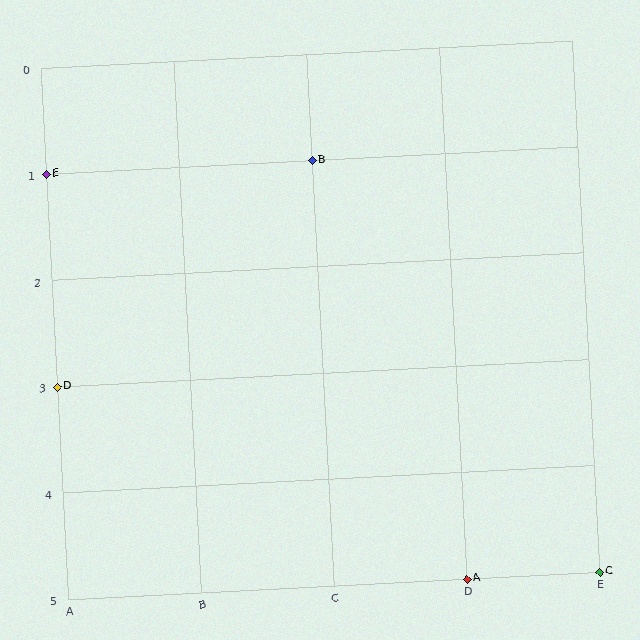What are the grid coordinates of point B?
Point B is at grid coordinates (C, 1).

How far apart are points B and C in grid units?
Points B and C are 2 columns and 4 rows apart (about 4.5 grid units diagonally).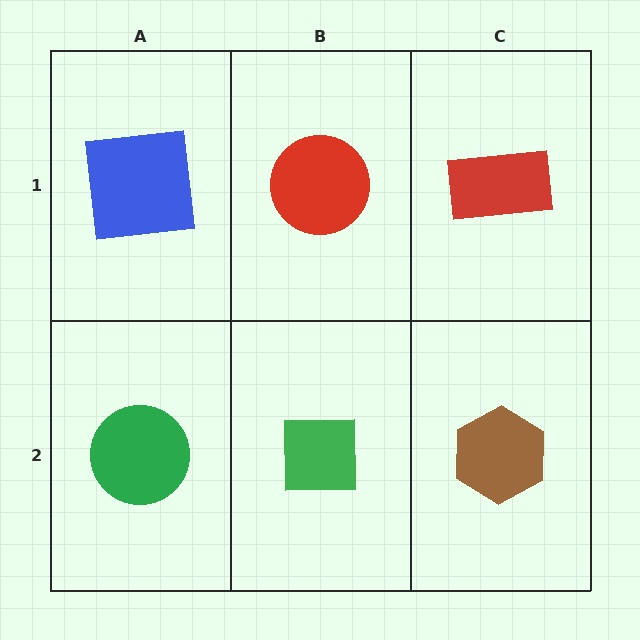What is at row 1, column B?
A red circle.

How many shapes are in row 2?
3 shapes.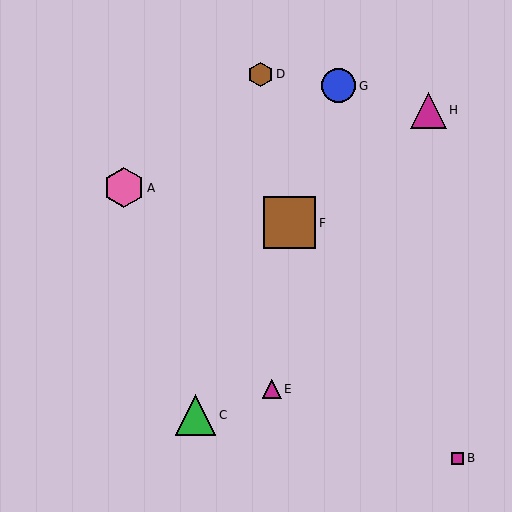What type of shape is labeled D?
Shape D is a brown hexagon.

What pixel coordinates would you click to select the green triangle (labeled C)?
Click at (196, 415) to select the green triangle C.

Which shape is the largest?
The brown square (labeled F) is the largest.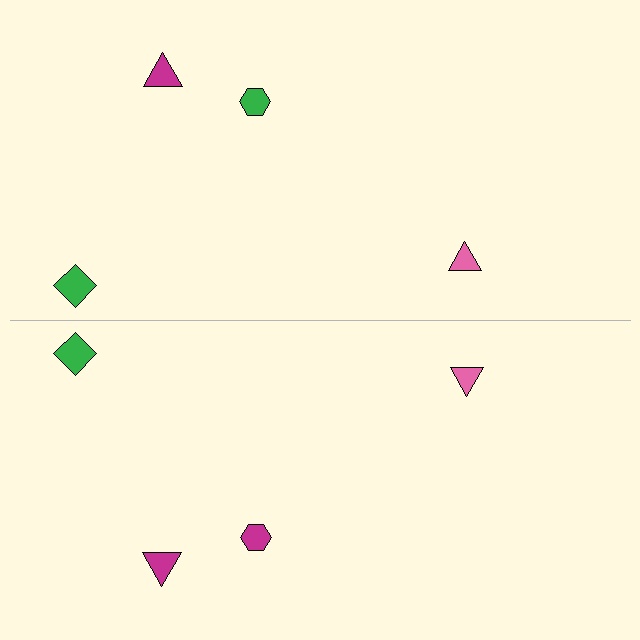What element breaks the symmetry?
The magenta hexagon on the bottom side breaks the symmetry — its mirror counterpart is green.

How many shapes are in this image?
There are 8 shapes in this image.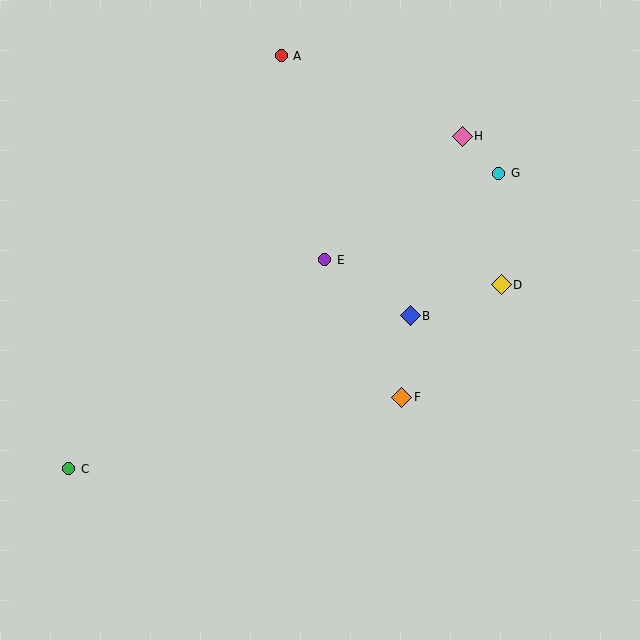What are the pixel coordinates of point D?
Point D is at (501, 285).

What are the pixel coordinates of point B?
Point B is at (410, 316).